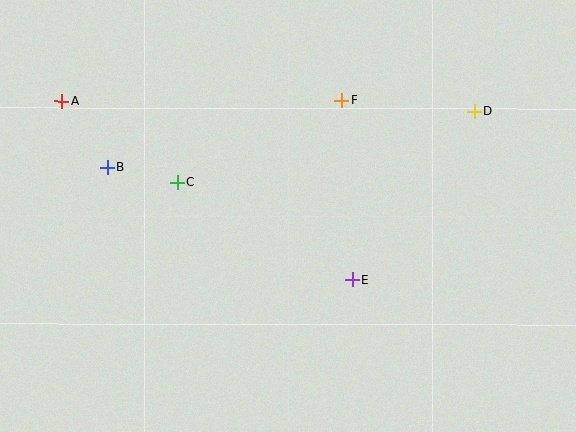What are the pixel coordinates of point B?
Point B is at (107, 167).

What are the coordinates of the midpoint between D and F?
The midpoint between D and F is at (408, 106).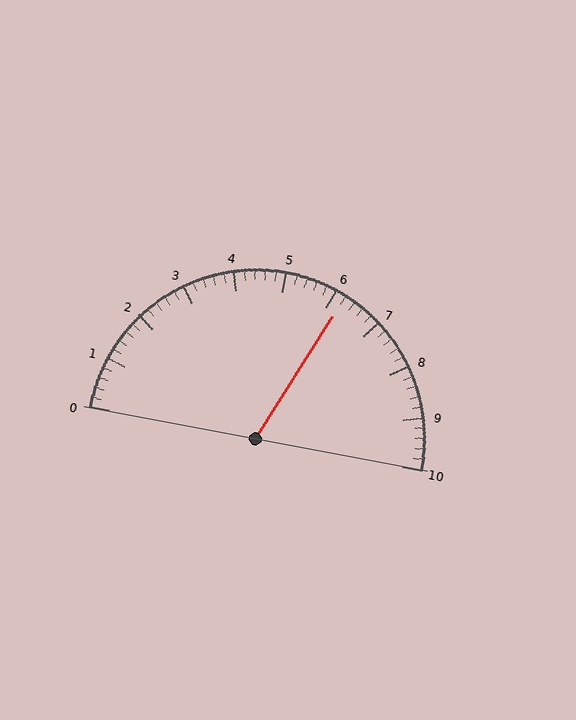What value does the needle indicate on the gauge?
The needle indicates approximately 6.2.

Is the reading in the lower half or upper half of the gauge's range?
The reading is in the upper half of the range (0 to 10).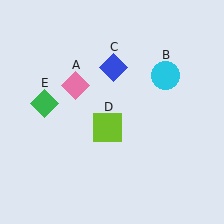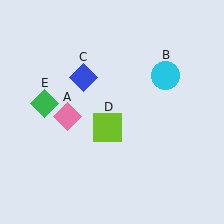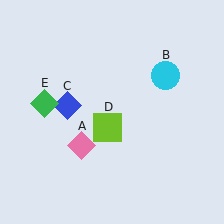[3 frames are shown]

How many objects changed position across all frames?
2 objects changed position: pink diamond (object A), blue diamond (object C).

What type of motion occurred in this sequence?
The pink diamond (object A), blue diamond (object C) rotated counterclockwise around the center of the scene.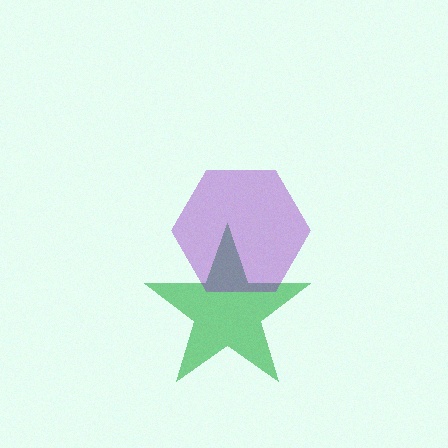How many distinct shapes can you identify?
There are 2 distinct shapes: a green star, a purple hexagon.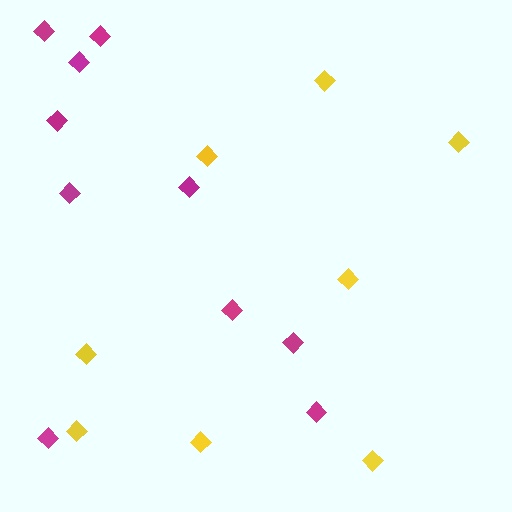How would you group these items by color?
There are 2 groups: one group of yellow diamonds (8) and one group of magenta diamonds (10).